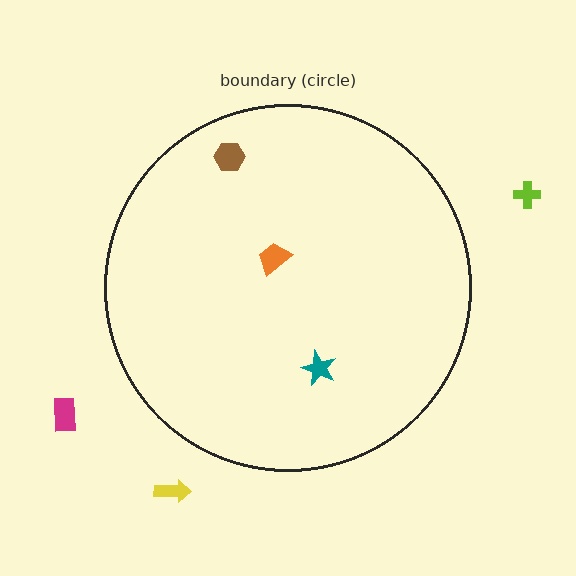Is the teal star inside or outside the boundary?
Inside.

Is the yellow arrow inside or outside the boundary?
Outside.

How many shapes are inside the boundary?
3 inside, 3 outside.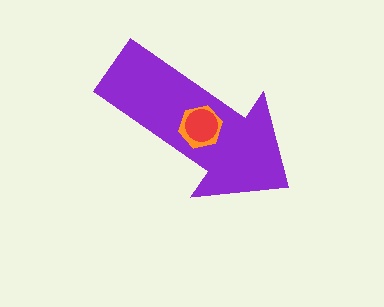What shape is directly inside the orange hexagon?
The red circle.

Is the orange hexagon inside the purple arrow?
Yes.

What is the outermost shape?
The purple arrow.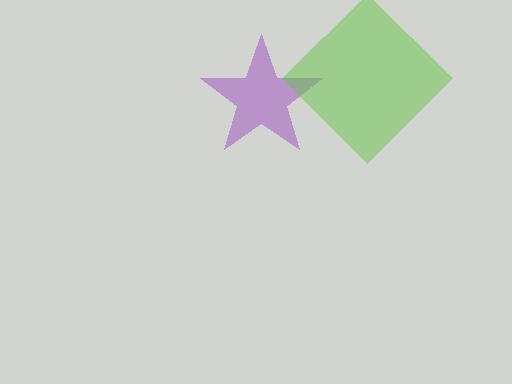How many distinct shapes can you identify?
There are 2 distinct shapes: a purple star, a lime diamond.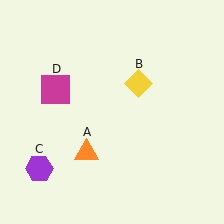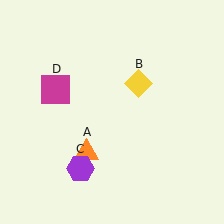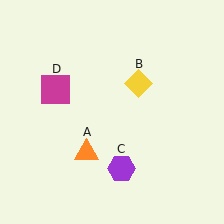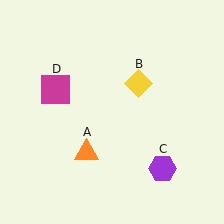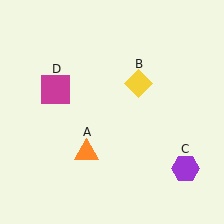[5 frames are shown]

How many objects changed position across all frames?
1 object changed position: purple hexagon (object C).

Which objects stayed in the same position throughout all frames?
Orange triangle (object A) and yellow diamond (object B) and magenta square (object D) remained stationary.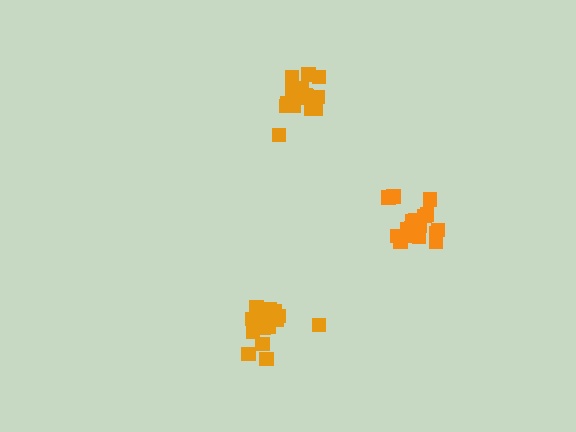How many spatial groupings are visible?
There are 3 spatial groupings.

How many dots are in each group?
Group 1: 15 dots, Group 2: 20 dots, Group 3: 18 dots (53 total).